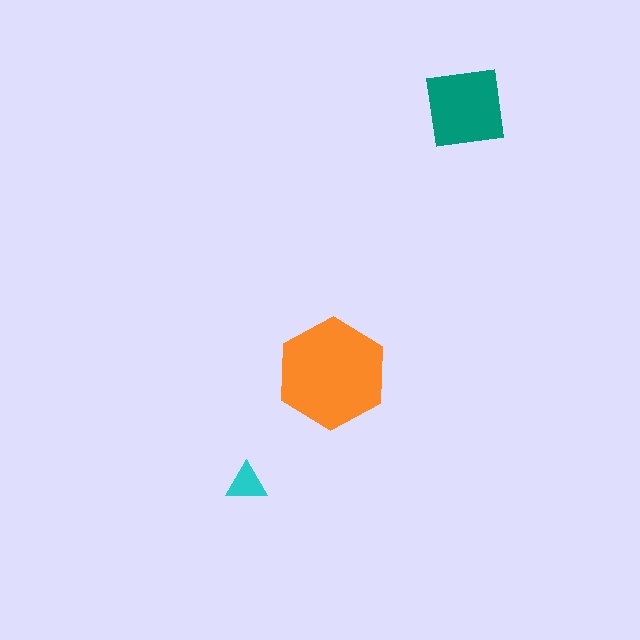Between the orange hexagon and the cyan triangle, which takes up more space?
The orange hexagon.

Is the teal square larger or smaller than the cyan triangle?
Larger.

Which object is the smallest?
The cyan triangle.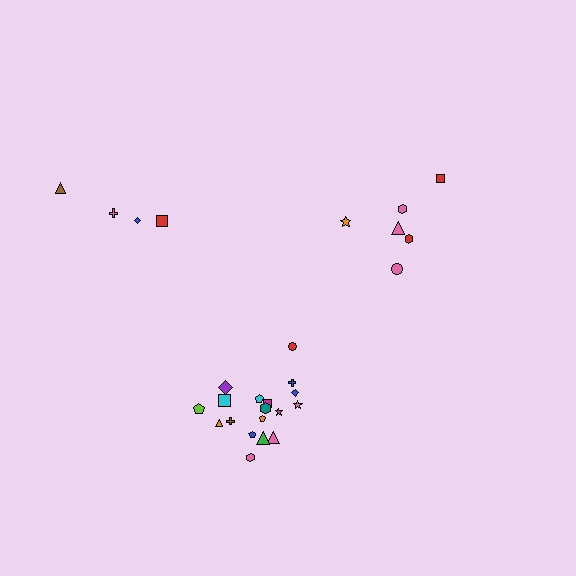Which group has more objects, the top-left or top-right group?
The top-right group.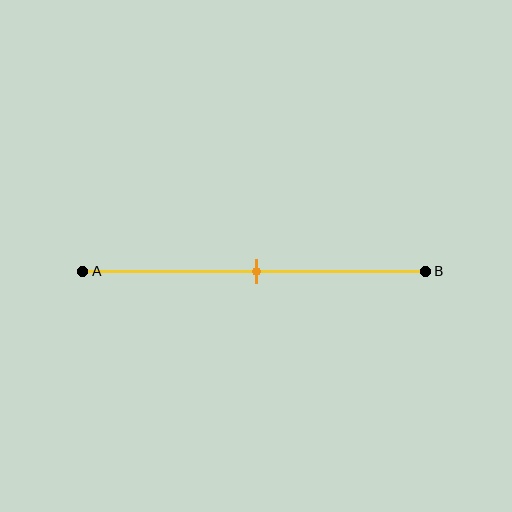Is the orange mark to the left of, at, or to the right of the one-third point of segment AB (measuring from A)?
The orange mark is to the right of the one-third point of segment AB.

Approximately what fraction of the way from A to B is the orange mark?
The orange mark is approximately 50% of the way from A to B.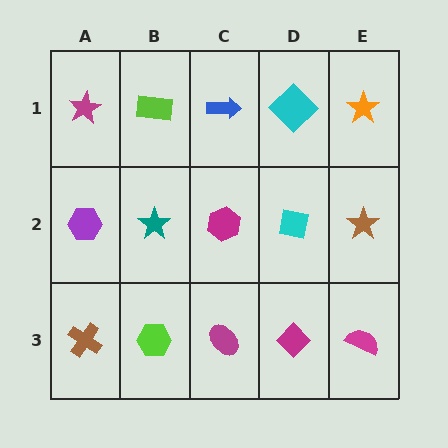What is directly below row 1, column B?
A teal star.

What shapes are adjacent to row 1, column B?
A teal star (row 2, column B), a magenta star (row 1, column A), a blue arrow (row 1, column C).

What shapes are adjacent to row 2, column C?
A blue arrow (row 1, column C), a magenta ellipse (row 3, column C), a teal star (row 2, column B), a cyan square (row 2, column D).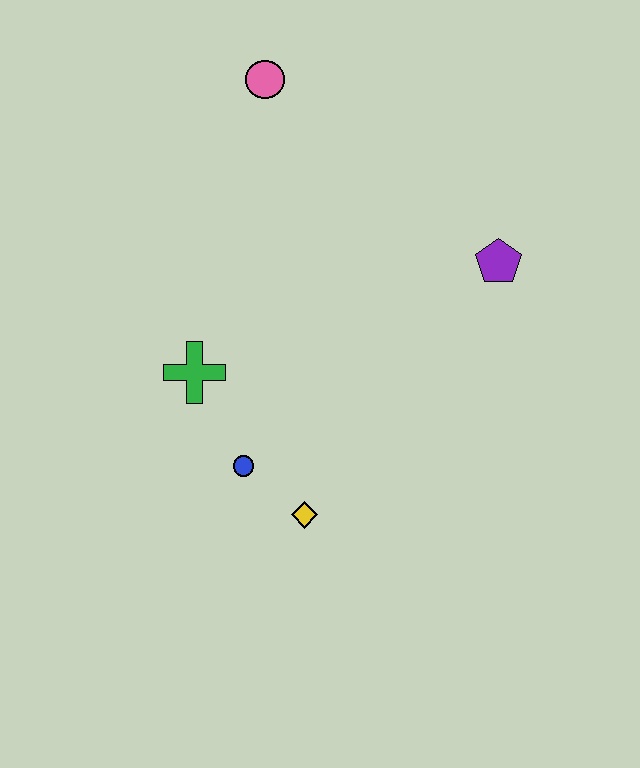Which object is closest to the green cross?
The blue circle is closest to the green cross.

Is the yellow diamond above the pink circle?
No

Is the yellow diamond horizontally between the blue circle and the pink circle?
No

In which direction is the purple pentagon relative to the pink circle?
The purple pentagon is to the right of the pink circle.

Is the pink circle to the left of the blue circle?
No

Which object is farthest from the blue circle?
The pink circle is farthest from the blue circle.